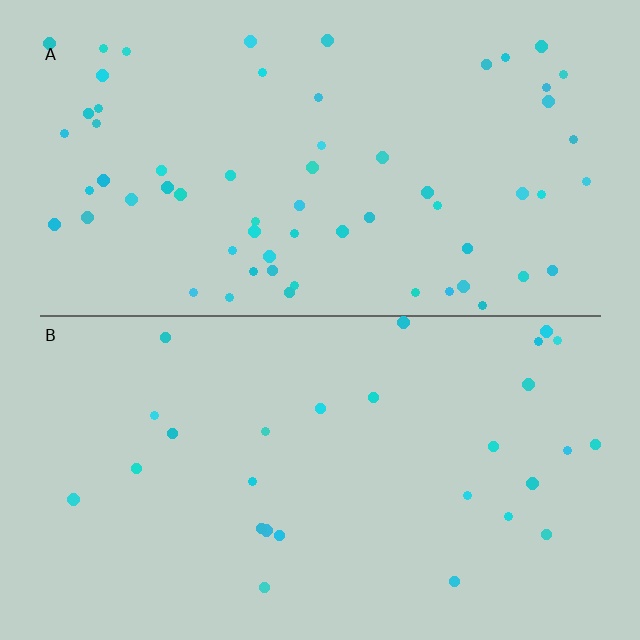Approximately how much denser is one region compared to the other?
Approximately 2.3× — region A over region B.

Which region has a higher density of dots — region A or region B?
A (the top).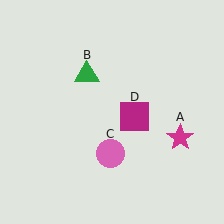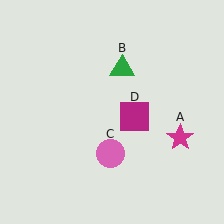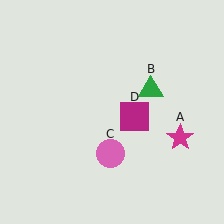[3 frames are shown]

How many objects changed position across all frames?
1 object changed position: green triangle (object B).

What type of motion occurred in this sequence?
The green triangle (object B) rotated clockwise around the center of the scene.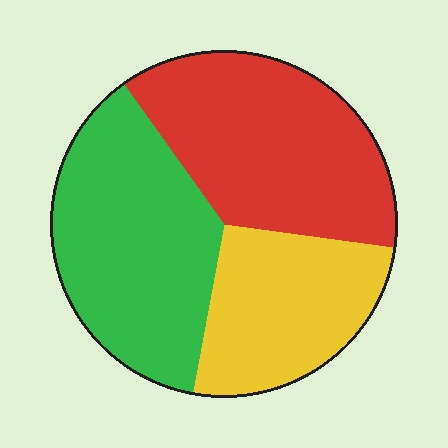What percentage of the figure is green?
Green takes up between a third and a half of the figure.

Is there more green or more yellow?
Green.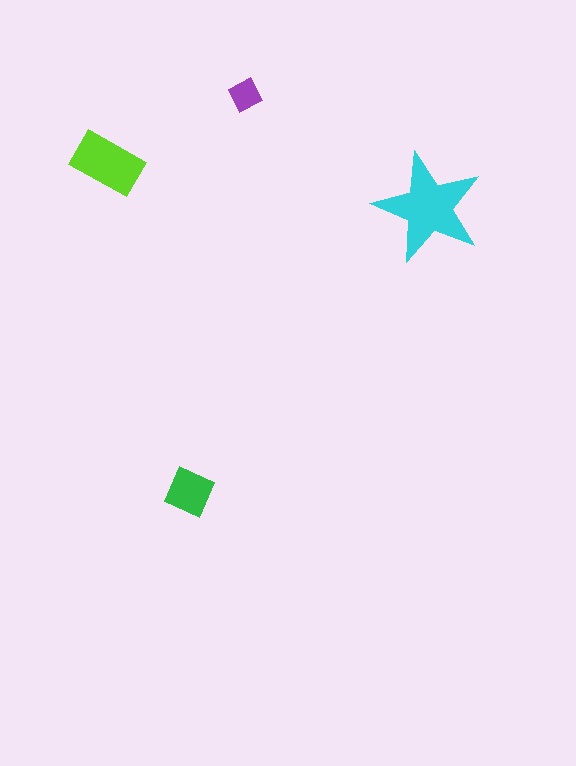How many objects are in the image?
There are 4 objects in the image.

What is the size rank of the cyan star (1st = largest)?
1st.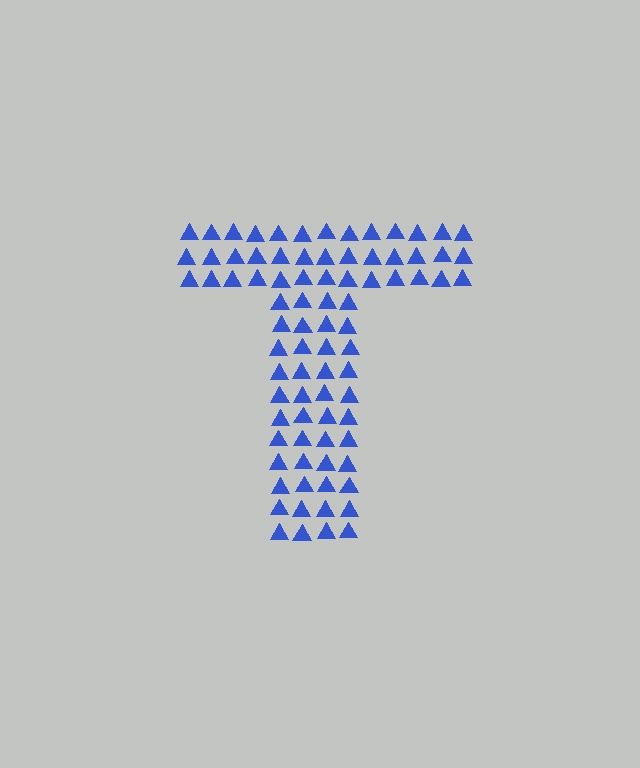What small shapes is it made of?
It is made of small triangles.